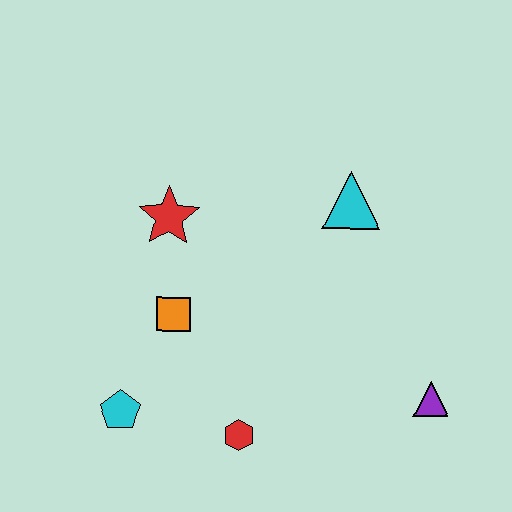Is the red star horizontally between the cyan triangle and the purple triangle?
No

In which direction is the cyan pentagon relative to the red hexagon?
The cyan pentagon is to the left of the red hexagon.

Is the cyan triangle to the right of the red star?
Yes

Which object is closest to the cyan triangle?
The red star is closest to the cyan triangle.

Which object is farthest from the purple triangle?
The red star is farthest from the purple triangle.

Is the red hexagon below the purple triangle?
Yes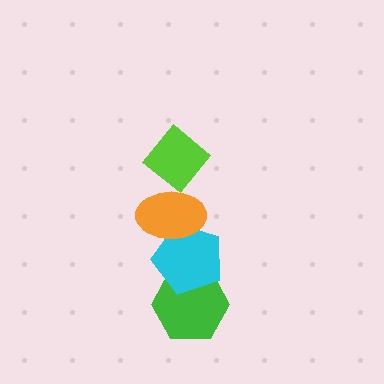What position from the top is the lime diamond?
The lime diamond is 1st from the top.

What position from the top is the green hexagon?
The green hexagon is 4th from the top.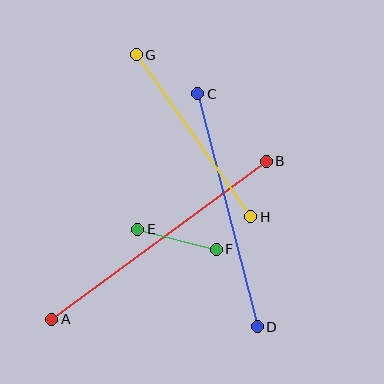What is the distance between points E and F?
The distance is approximately 81 pixels.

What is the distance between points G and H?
The distance is approximately 198 pixels.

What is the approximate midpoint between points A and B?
The midpoint is at approximately (159, 240) pixels.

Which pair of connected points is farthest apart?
Points A and B are farthest apart.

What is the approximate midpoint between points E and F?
The midpoint is at approximately (177, 239) pixels.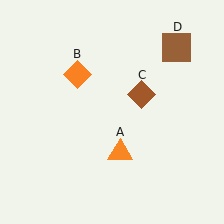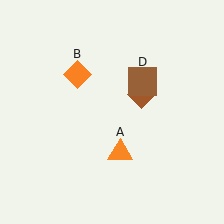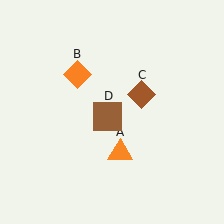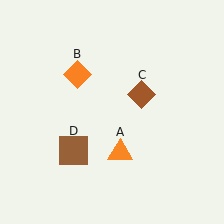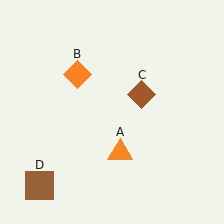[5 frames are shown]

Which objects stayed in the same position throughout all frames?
Orange triangle (object A) and orange diamond (object B) and brown diamond (object C) remained stationary.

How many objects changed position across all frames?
1 object changed position: brown square (object D).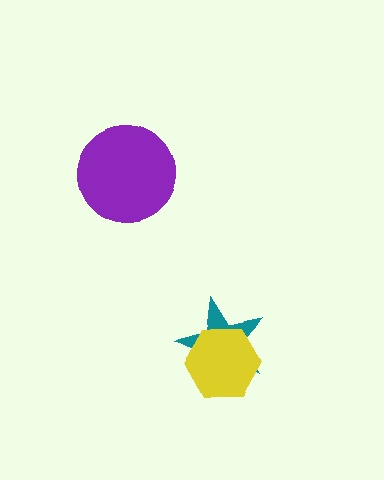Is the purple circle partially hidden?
No, no other shape covers it.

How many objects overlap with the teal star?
1 object overlaps with the teal star.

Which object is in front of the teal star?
The yellow hexagon is in front of the teal star.